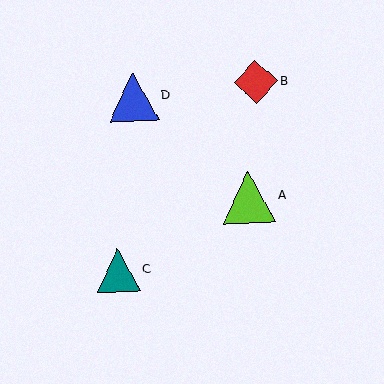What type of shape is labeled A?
Shape A is a lime triangle.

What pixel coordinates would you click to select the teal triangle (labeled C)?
Click at (118, 271) to select the teal triangle C.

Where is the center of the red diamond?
The center of the red diamond is at (256, 82).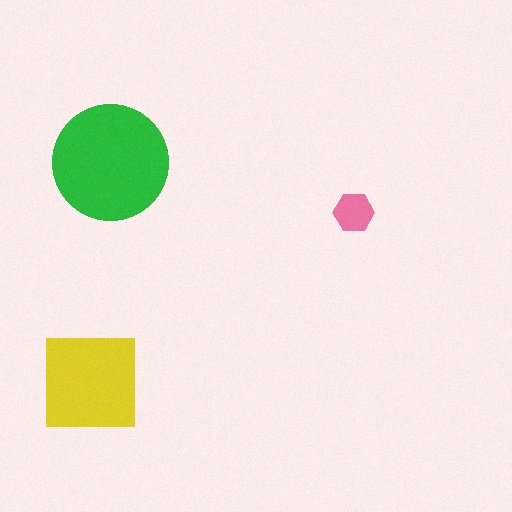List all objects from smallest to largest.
The pink hexagon, the yellow square, the green circle.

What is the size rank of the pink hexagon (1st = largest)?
3rd.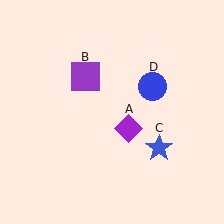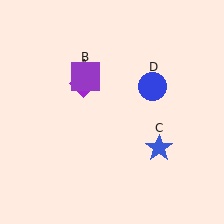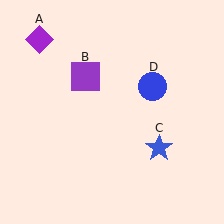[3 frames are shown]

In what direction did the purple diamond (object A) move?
The purple diamond (object A) moved up and to the left.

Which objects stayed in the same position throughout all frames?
Purple square (object B) and blue star (object C) and blue circle (object D) remained stationary.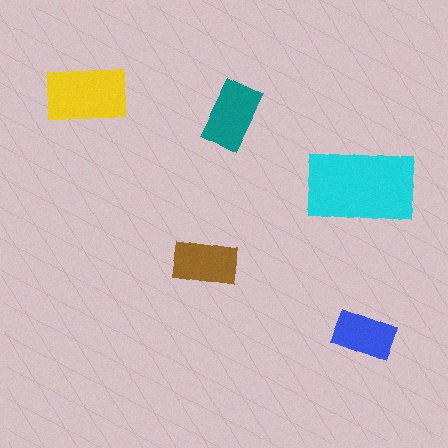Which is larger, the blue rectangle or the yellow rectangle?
The yellow one.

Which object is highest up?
The yellow rectangle is topmost.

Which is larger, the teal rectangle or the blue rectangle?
The teal one.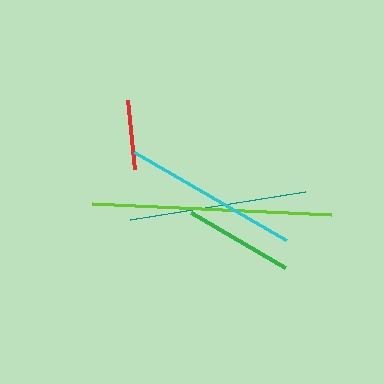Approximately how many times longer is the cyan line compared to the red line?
The cyan line is approximately 2.5 times the length of the red line.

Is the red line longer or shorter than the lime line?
The lime line is longer than the red line.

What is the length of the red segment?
The red segment is approximately 69 pixels long.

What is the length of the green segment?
The green segment is approximately 109 pixels long.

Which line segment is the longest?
The lime line is the longest at approximately 239 pixels.